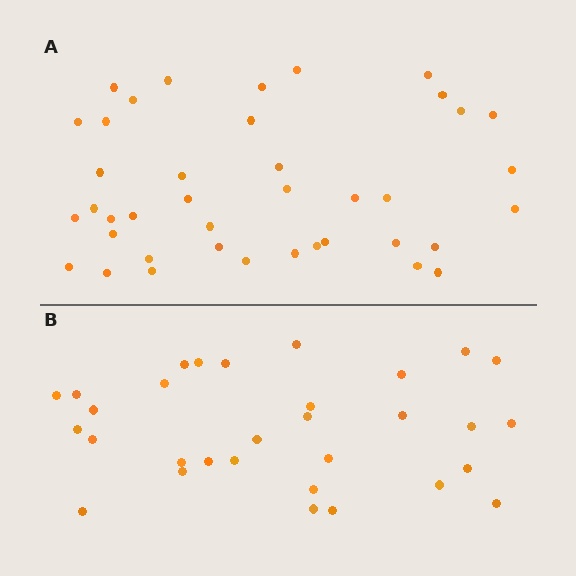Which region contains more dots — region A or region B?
Region A (the top region) has more dots.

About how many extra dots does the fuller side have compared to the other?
Region A has roughly 8 or so more dots than region B.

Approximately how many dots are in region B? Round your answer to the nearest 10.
About 30 dots. (The exact count is 31, which rounds to 30.)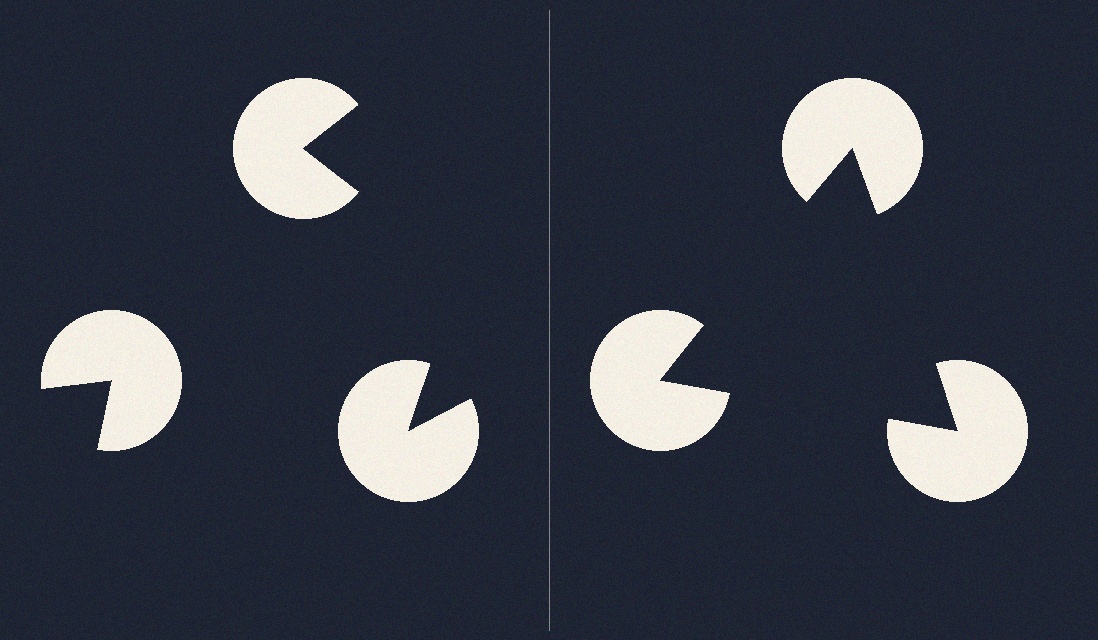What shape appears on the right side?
An illusory triangle.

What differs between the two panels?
The pac-man discs are positioned identically on both sides; only the wedge orientations differ. On the right they align to a triangle; on the left they are misaligned.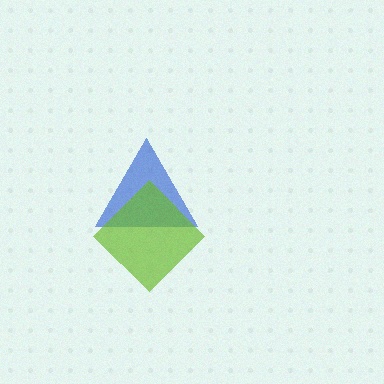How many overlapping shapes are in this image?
There are 2 overlapping shapes in the image.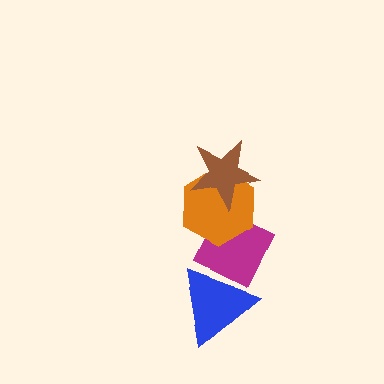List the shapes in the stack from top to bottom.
From top to bottom: the brown star, the orange hexagon, the magenta diamond, the blue triangle.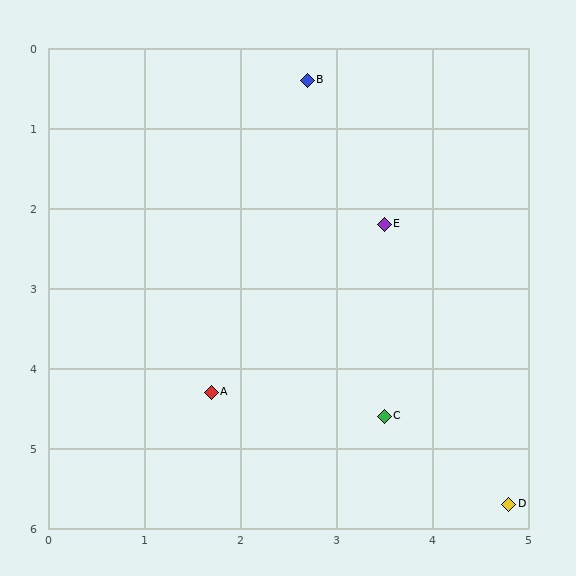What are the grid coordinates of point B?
Point B is at approximately (2.7, 0.4).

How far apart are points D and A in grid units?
Points D and A are about 3.4 grid units apart.